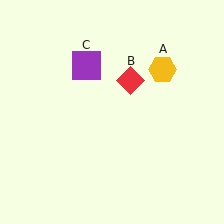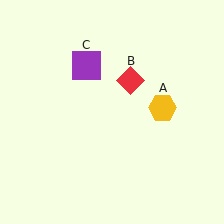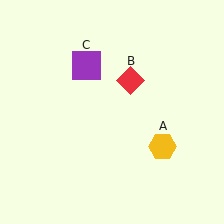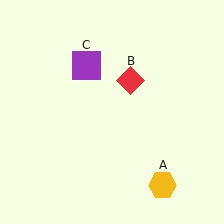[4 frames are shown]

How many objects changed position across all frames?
1 object changed position: yellow hexagon (object A).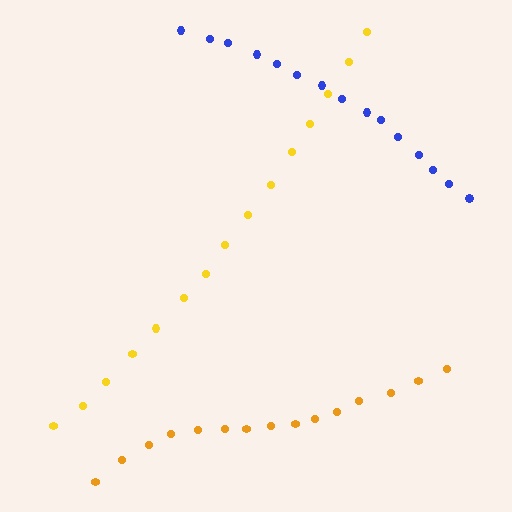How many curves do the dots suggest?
There are 3 distinct paths.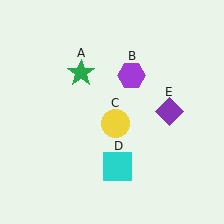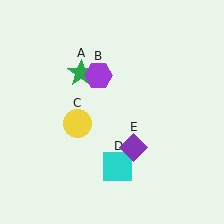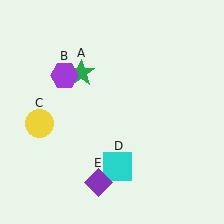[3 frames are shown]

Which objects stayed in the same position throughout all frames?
Green star (object A) and cyan square (object D) remained stationary.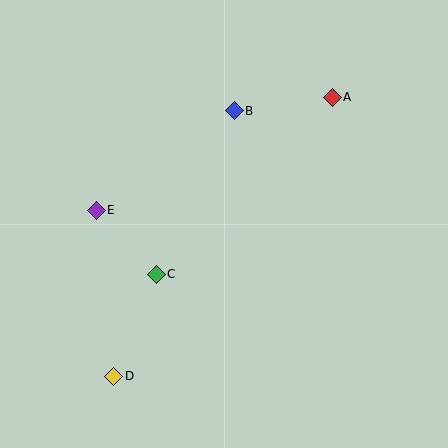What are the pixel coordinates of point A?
Point A is at (332, 97).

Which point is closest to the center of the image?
Point C at (156, 274) is closest to the center.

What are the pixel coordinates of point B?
Point B is at (234, 111).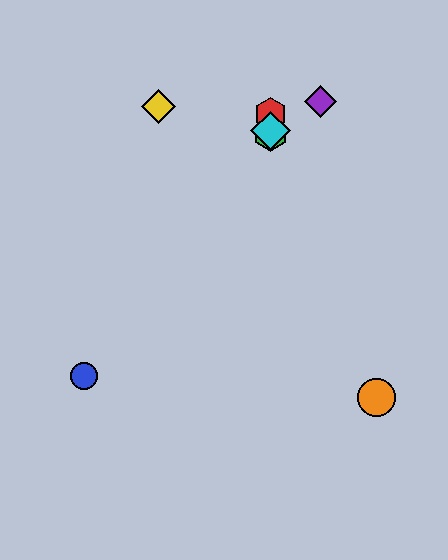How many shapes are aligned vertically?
3 shapes (the red hexagon, the green hexagon, the cyan diamond) are aligned vertically.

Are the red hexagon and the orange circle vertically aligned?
No, the red hexagon is at x≈271 and the orange circle is at x≈377.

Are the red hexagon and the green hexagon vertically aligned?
Yes, both are at x≈271.